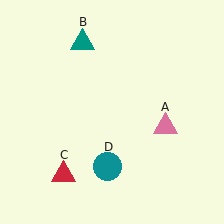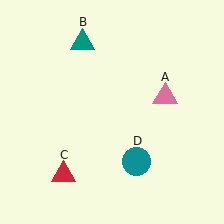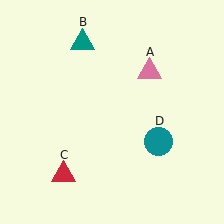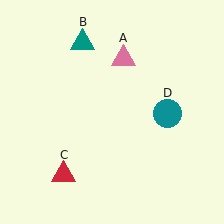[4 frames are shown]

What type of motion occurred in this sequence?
The pink triangle (object A), teal circle (object D) rotated counterclockwise around the center of the scene.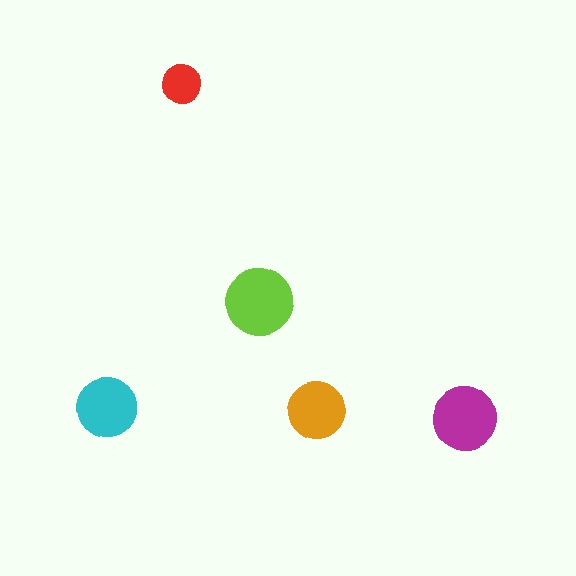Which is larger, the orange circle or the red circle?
The orange one.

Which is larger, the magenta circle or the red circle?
The magenta one.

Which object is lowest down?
The magenta circle is bottommost.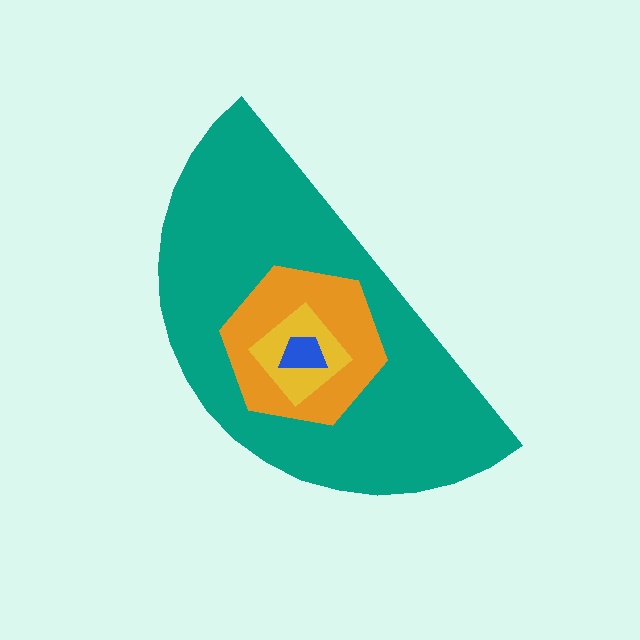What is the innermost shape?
The blue trapezoid.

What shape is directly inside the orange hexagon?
The yellow diamond.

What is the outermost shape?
The teal semicircle.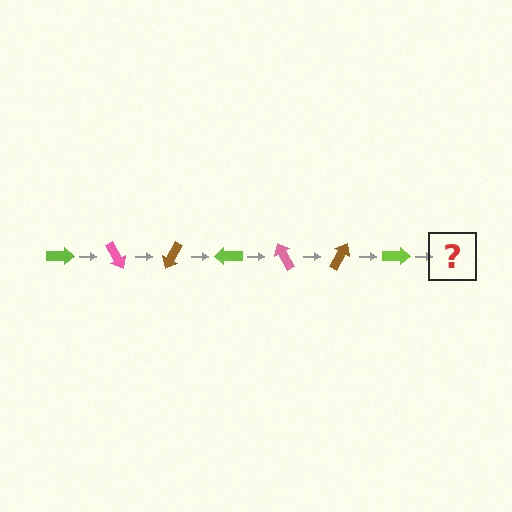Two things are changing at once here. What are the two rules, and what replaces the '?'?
The two rules are that it rotates 60 degrees each step and the color cycles through lime, pink, and brown. The '?' should be a pink arrow, rotated 420 degrees from the start.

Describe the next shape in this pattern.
It should be a pink arrow, rotated 420 degrees from the start.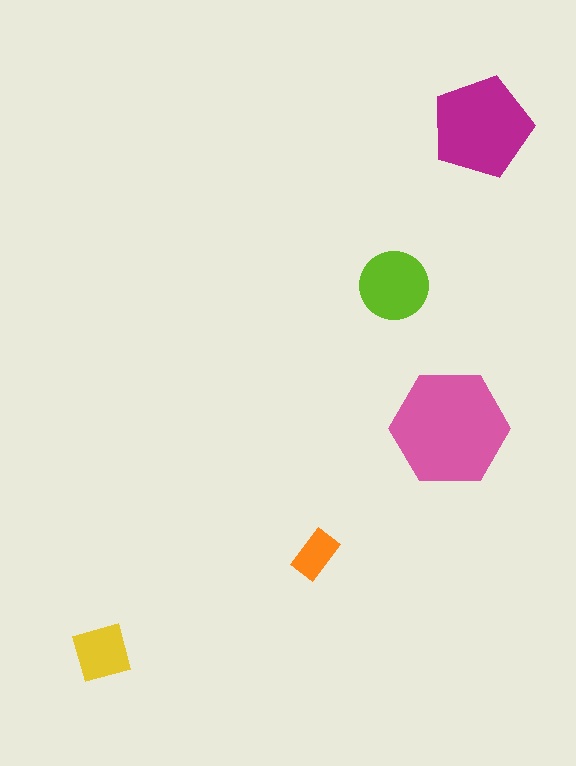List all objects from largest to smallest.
The pink hexagon, the magenta pentagon, the lime circle, the yellow square, the orange rectangle.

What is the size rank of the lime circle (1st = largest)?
3rd.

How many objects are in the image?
There are 5 objects in the image.